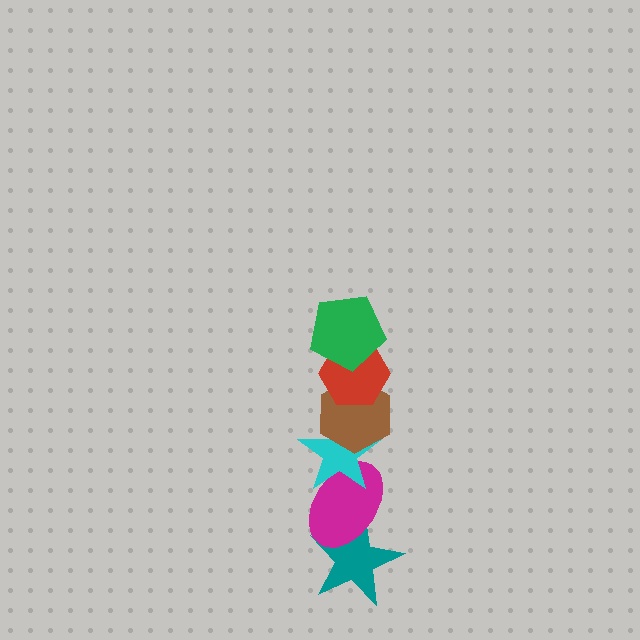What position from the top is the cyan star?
The cyan star is 4th from the top.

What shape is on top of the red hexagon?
The green pentagon is on top of the red hexagon.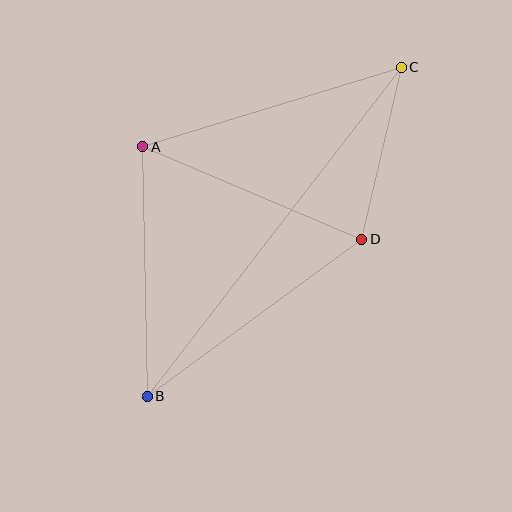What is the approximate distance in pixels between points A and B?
The distance between A and B is approximately 249 pixels.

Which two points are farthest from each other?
Points B and C are farthest from each other.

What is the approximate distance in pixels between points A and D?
The distance between A and D is approximately 238 pixels.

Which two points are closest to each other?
Points C and D are closest to each other.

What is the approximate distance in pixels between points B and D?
The distance between B and D is approximately 266 pixels.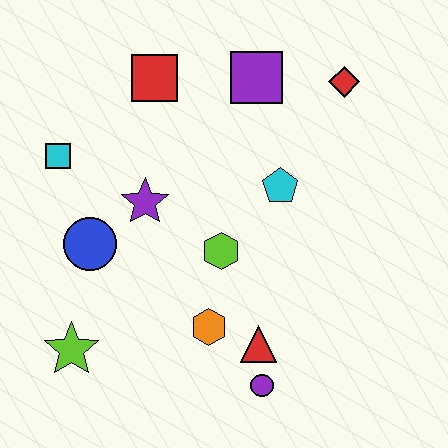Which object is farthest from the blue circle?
The red diamond is farthest from the blue circle.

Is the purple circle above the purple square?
No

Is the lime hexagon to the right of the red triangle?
No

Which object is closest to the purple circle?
The red triangle is closest to the purple circle.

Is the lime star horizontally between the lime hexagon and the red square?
No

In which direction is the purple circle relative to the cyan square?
The purple circle is below the cyan square.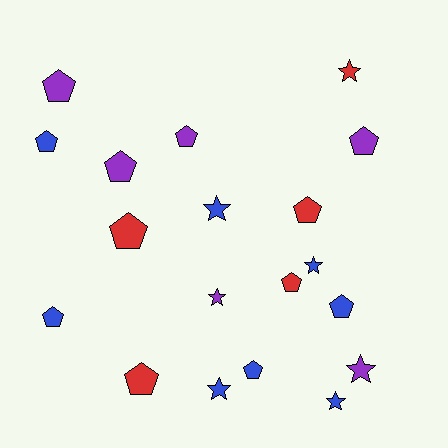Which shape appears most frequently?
Pentagon, with 12 objects.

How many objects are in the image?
There are 19 objects.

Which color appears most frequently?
Blue, with 8 objects.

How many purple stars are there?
There are 2 purple stars.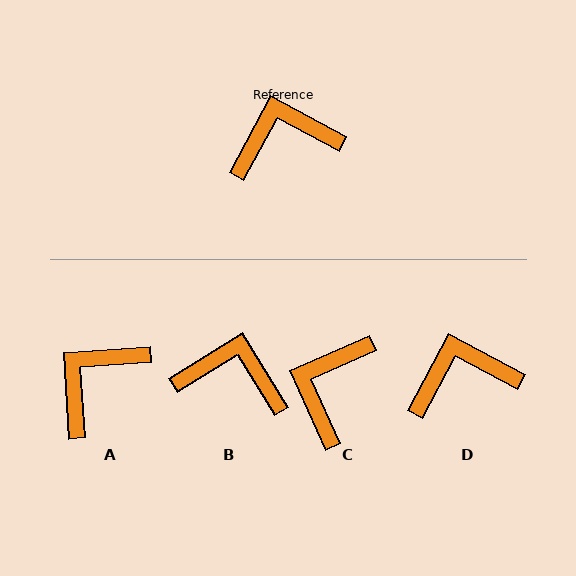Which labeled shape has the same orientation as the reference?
D.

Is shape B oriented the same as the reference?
No, it is off by about 30 degrees.